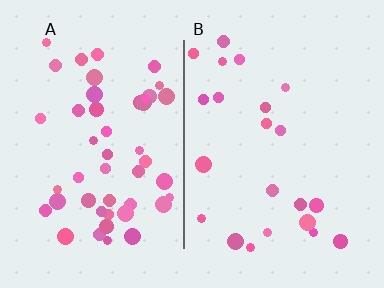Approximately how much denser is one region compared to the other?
Approximately 2.2× — region A over region B.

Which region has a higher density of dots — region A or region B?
A (the left).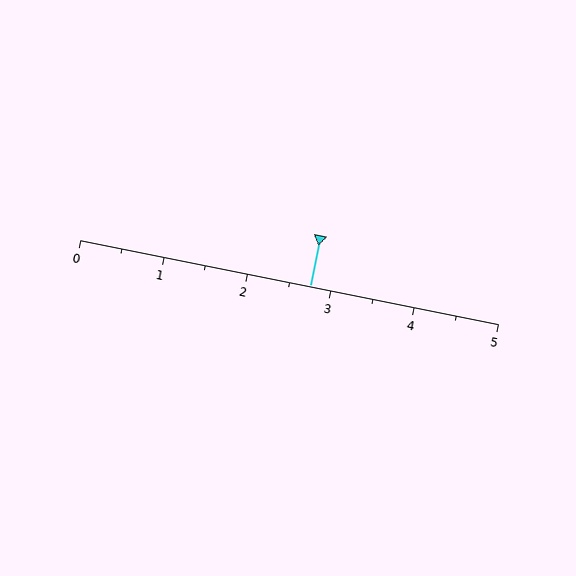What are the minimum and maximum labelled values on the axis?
The axis runs from 0 to 5.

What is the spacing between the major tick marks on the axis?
The major ticks are spaced 1 apart.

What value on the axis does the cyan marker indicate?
The marker indicates approximately 2.8.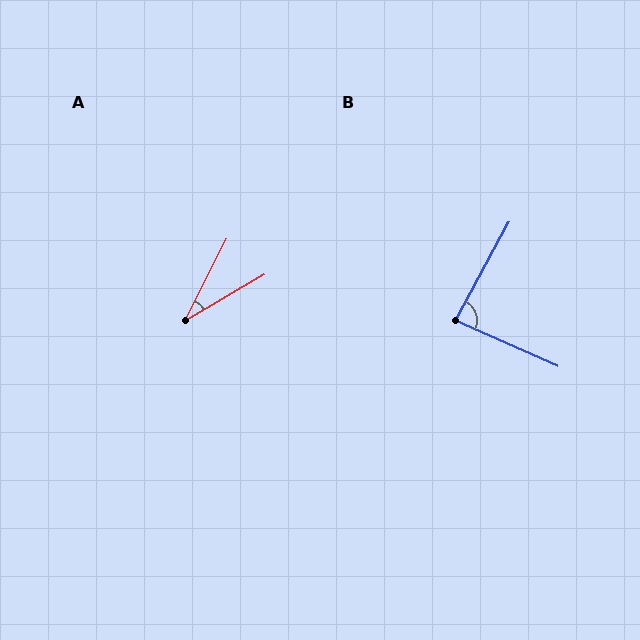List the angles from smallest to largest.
A (33°), B (86°).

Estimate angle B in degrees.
Approximately 86 degrees.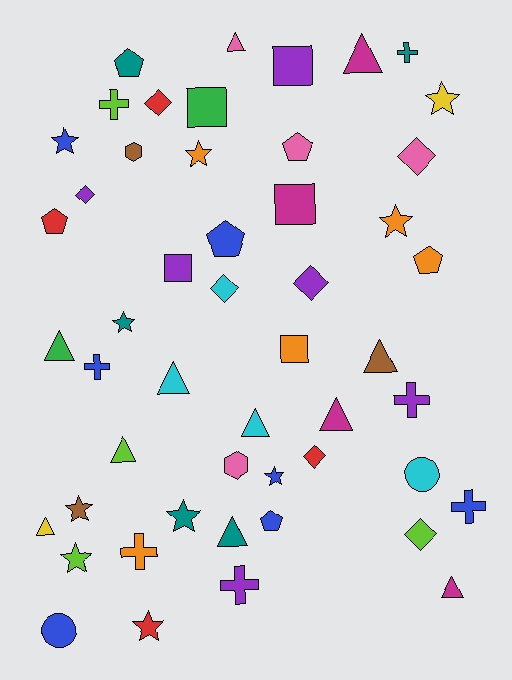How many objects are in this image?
There are 50 objects.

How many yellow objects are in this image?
There are 2 yellow objects.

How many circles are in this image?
There are 2 circles.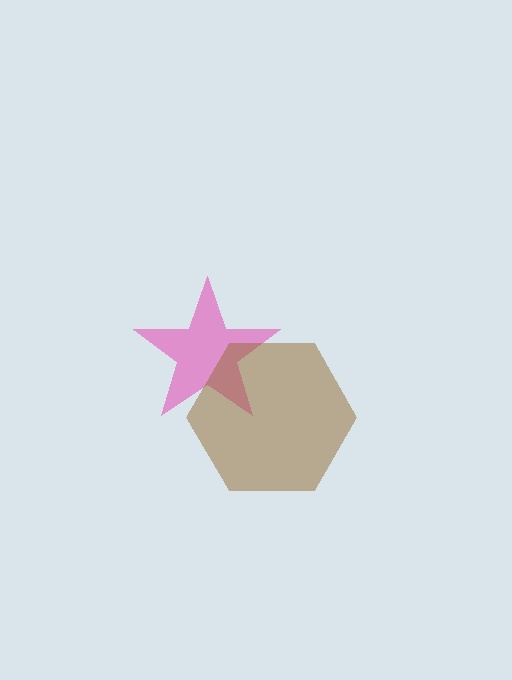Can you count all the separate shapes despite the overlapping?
Yes, there are 2 separate shapes.